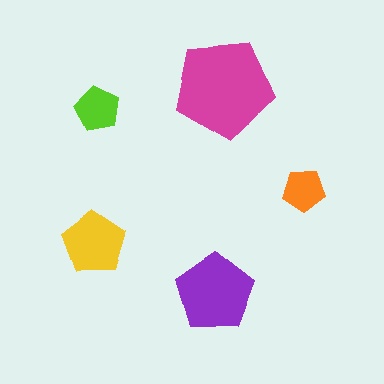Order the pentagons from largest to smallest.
the magenta one, the purple one, the yellow one, the lime one, the orange one.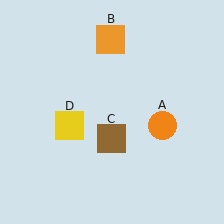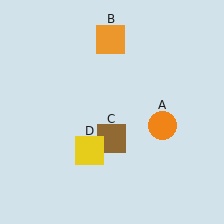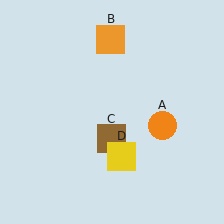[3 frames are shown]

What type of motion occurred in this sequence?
The yellow square (object D) rotated counterclockwise around the center of the scene.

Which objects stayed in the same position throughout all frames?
Orange circle (object A) and orange square (object B) and brown square (object C) remained stationary.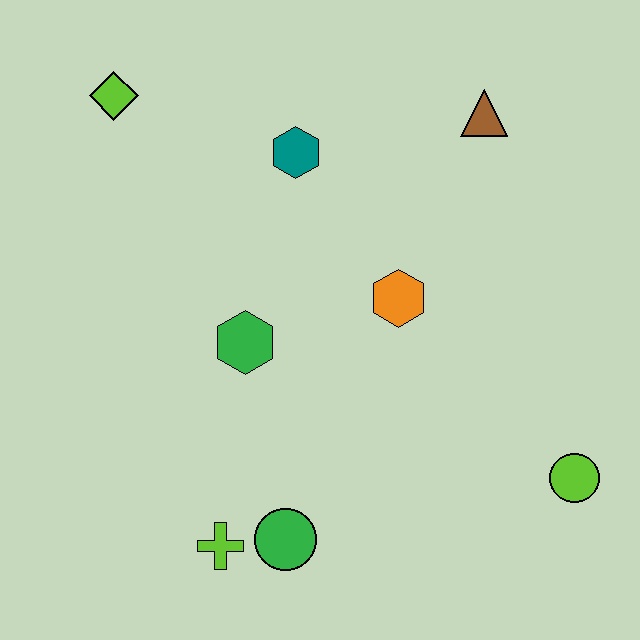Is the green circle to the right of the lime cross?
Yes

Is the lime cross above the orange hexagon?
No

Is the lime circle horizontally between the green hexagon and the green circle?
No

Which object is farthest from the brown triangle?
The lime cross is farthest from the brown triangle.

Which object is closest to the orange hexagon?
The green hexagon is closest to the orange hexagon.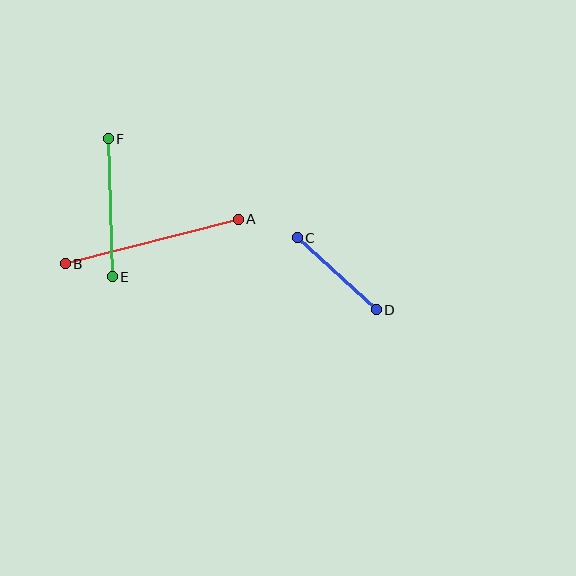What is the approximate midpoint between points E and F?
The midpoint is at approximately (110, 208) pixels.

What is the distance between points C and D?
The distance is approximately 107 pixels.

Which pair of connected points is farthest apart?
Points A and B are farthest apart.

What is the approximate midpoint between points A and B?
The midpoint is at approximately (152, 241) pixels.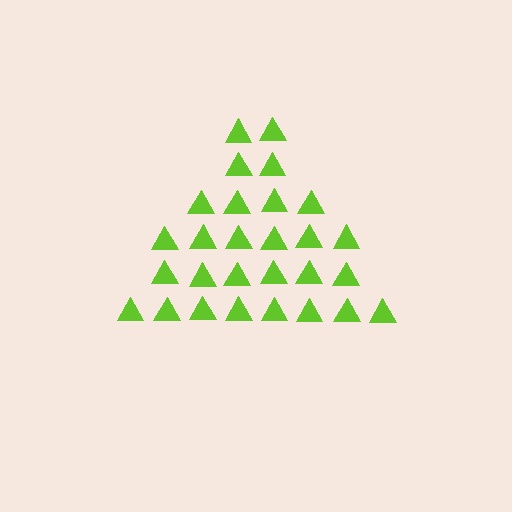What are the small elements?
The small elements are triangles.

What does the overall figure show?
The overall figure shows a triangle.